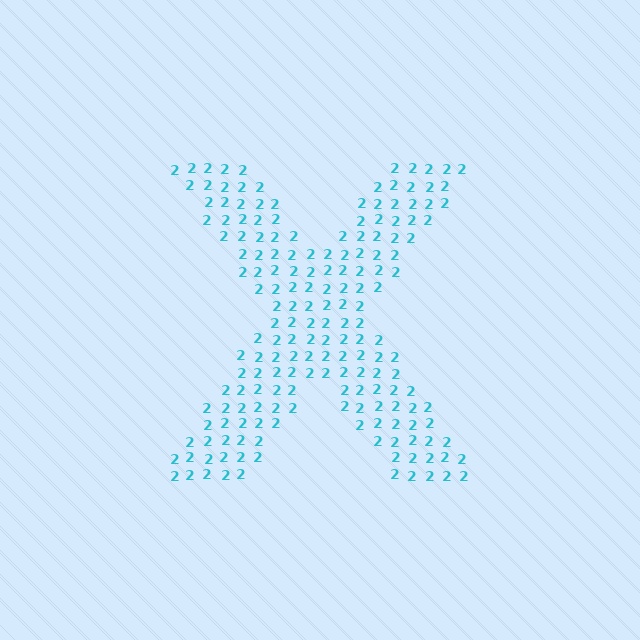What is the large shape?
The large shape is the letter X.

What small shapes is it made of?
It is made of small digit 2's.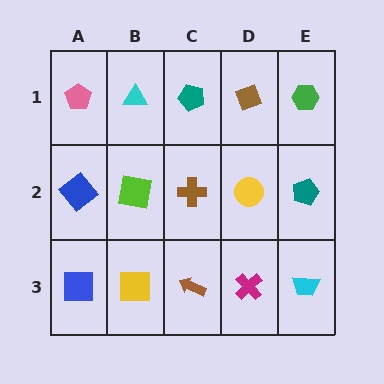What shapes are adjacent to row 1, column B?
A lime square (row 2, column B), a pink pentagon (row 1, column A), a teal pentagon (row 1, column C).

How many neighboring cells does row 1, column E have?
2.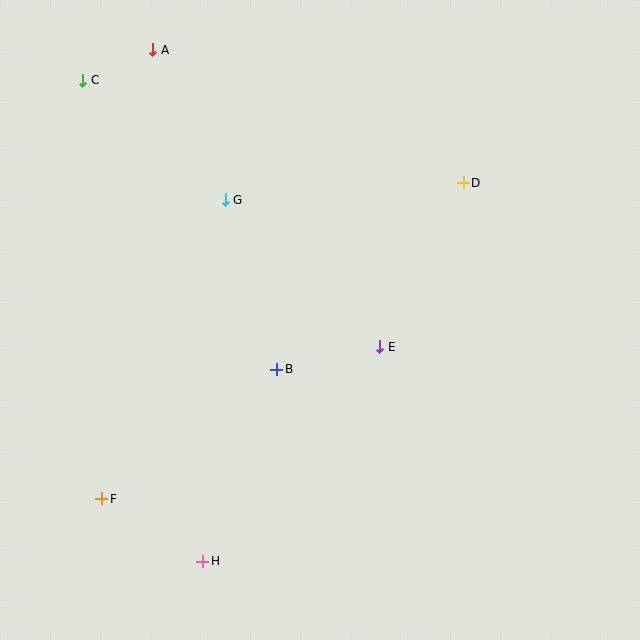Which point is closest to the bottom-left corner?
Point F is closest to the bottom-left corner.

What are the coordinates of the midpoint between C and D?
The midpoint between C and D is at (273, 131).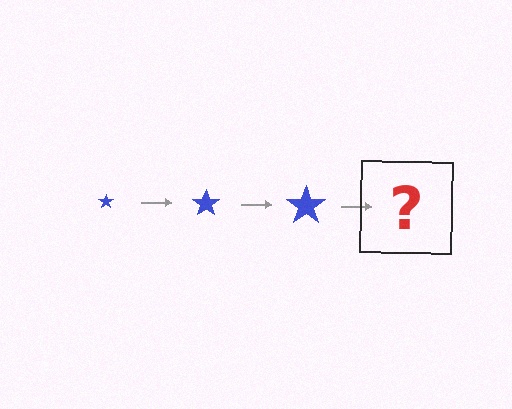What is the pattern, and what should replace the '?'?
The pattern is that the star gets progressively larger each step. The '?' should be a blue star, larger than the previous one.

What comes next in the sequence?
The next element should be a blue star, larger than the previous one.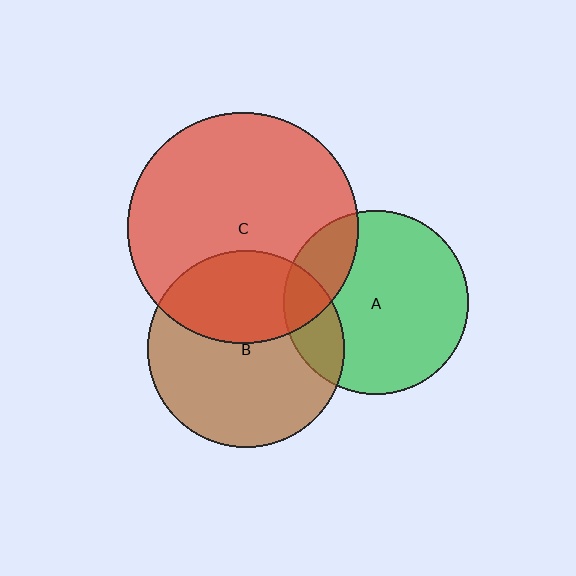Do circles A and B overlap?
Yes.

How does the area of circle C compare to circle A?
Approximately 1.6 times.